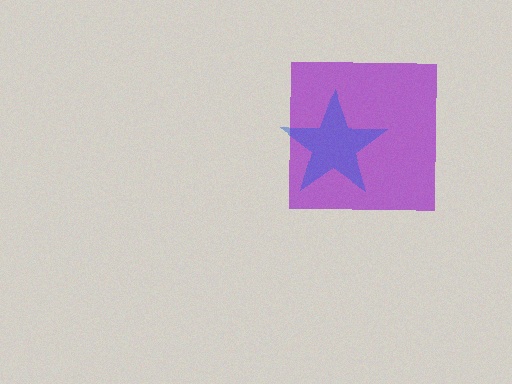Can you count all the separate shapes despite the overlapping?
Yes, there are 2 separate shapes.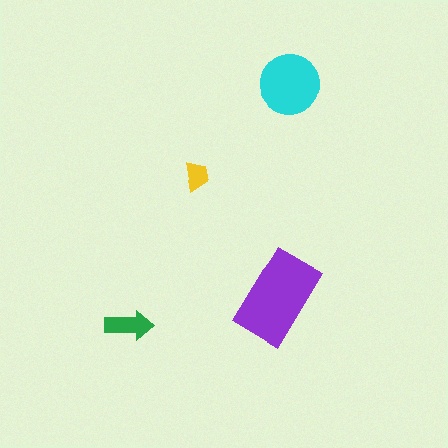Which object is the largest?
The purple rectangle.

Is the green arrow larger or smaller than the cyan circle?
Smaller.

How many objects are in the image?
There are 4 objects in the image.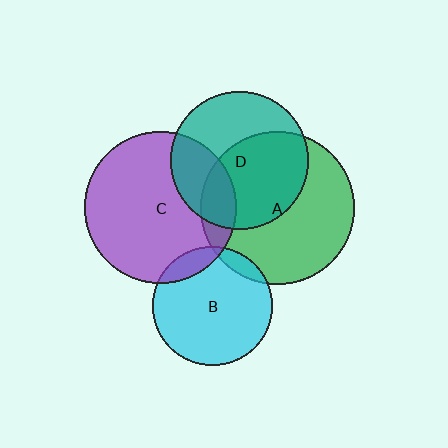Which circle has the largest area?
Circle A (green).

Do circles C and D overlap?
Yes.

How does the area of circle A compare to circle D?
Approximately 1.2 times.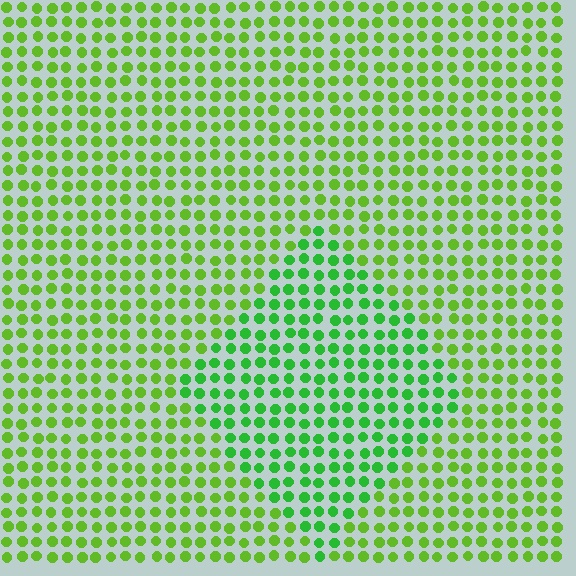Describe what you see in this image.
The image is filled with small lime elements in a uniform arrangement. A diamond-shaped region is visible where the elements are tinted to a slightly different hue, forming a subtle color boundary.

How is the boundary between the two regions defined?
The boundary is defined purely by a slight shift in hue (about 28 degrees). Spacing, size, and orientation are identical on both sides.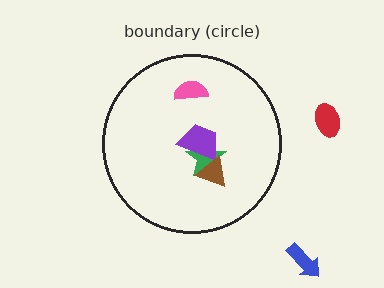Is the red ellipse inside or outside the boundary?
Outside.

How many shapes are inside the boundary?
4 inside, 2 outside.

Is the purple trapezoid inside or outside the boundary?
Inside.